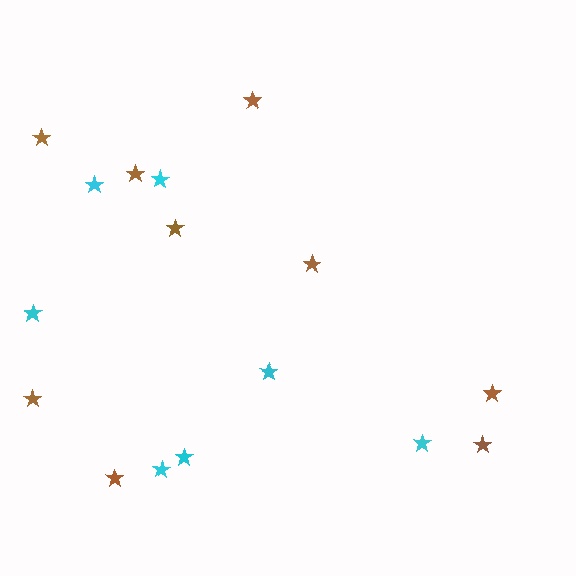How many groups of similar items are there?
There are 2 groups: one group of brown stars (9) and one group of cyan stars (7).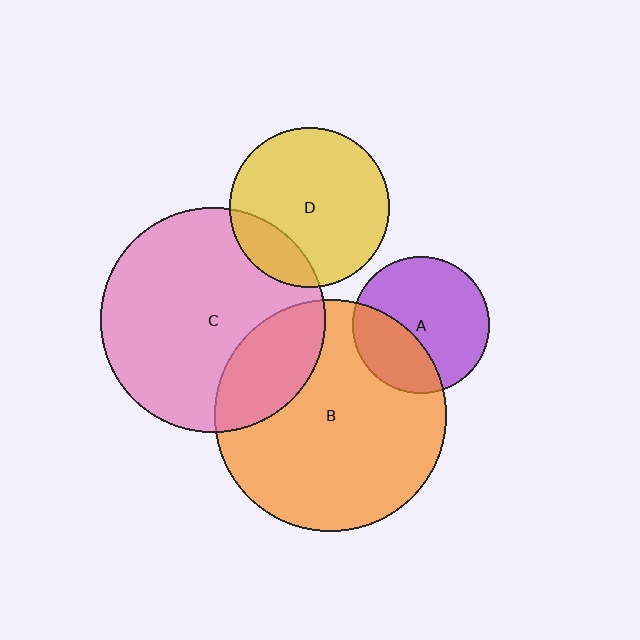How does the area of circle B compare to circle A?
Approximately 2.9 times.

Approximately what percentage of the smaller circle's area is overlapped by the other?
Approximately 35%.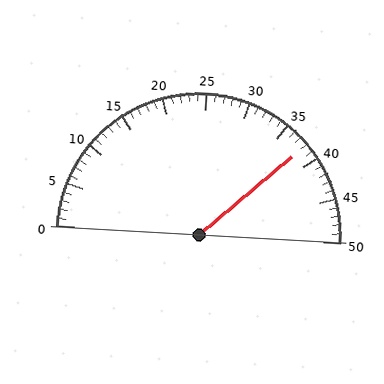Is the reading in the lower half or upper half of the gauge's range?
The reading is in the upper half of the range (0 to 50).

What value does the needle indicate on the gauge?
The needle indicates approximately 38.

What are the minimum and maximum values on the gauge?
The gauge ranges from 0 to 50.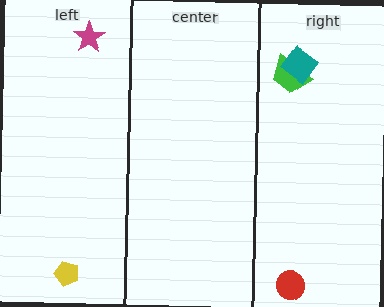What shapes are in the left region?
The magenta star, the yellow pentagon.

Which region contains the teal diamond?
The right region.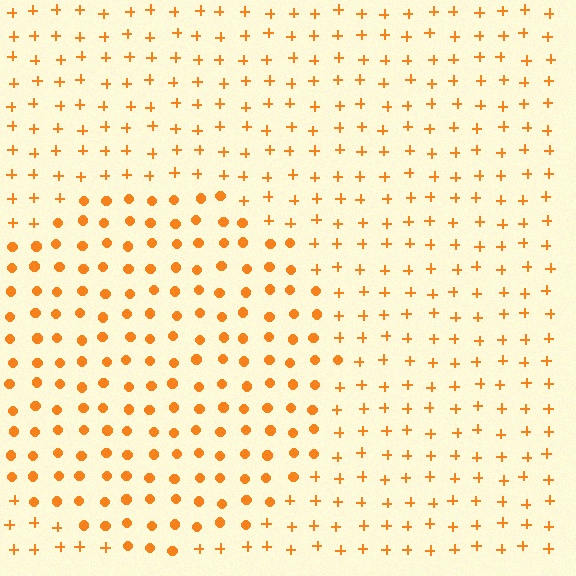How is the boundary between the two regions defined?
The boundary is defined by a change in element shape: circles inside vs. plus signs outside. All elements share the same color and spacing.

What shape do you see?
I see a circle.